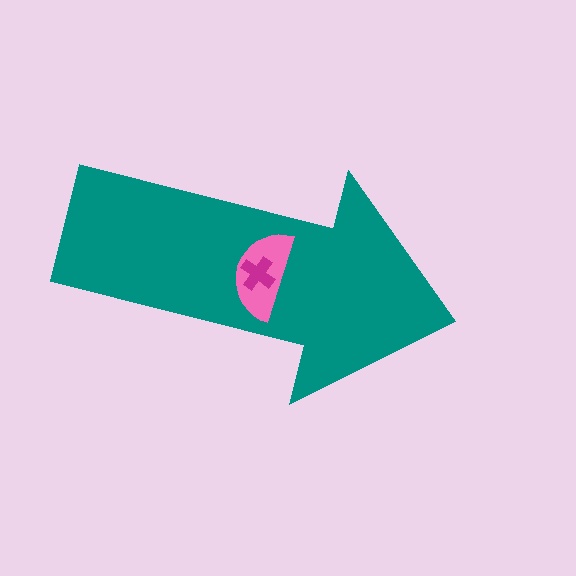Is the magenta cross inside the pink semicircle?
Yes.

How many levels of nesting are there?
3.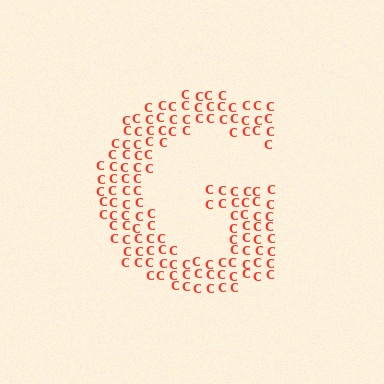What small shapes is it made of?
It is made of small letter C's.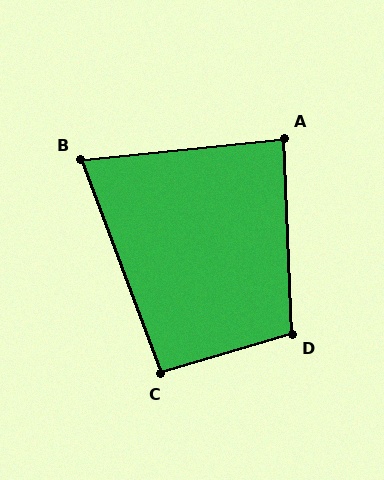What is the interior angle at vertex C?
Approximately 94 degrees (approximately right).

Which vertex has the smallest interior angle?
B, at approximately 75 degrees.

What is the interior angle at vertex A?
Approximately 86 degrees (approximately right).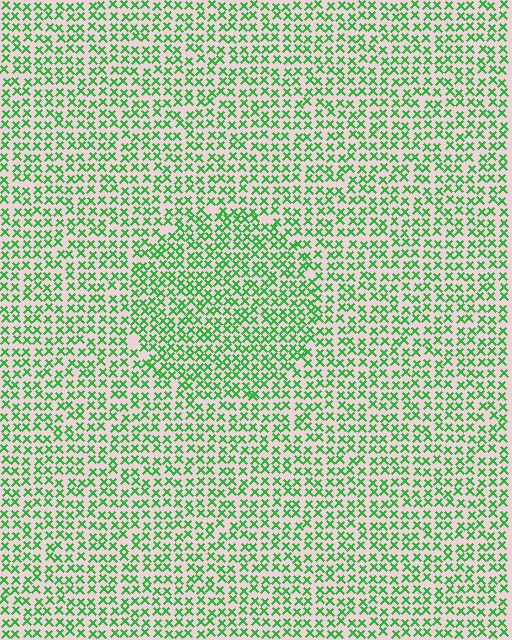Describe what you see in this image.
The image contains small green elements arranged at two different densities. A circle-shaped region is visible where the elements are more densely packed than the surrounding area.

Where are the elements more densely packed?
The elements are more densely packed inside the circle boundary.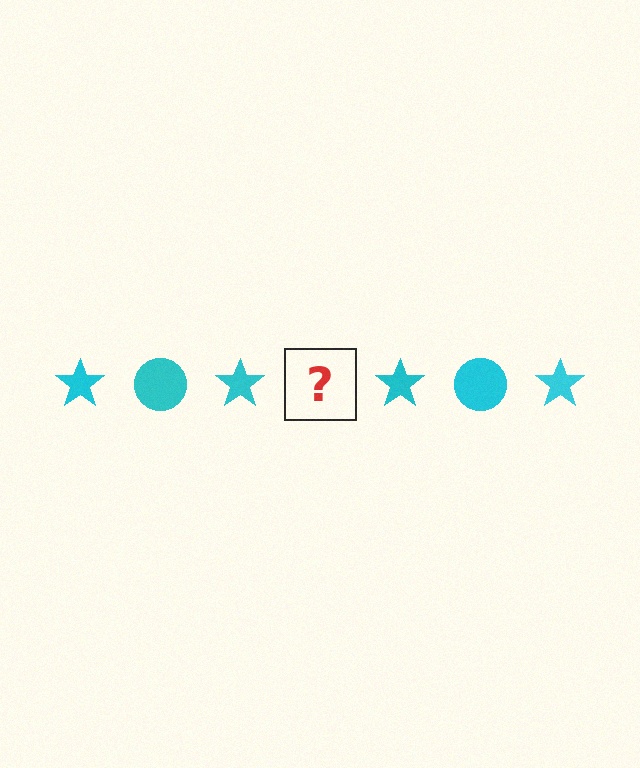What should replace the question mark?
The question mark should be replaced with a cyan circle.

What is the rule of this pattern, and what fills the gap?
The rule is that the pattern cycles through star, circle shapes in cyan. The gap should be filled with a cyan circle.